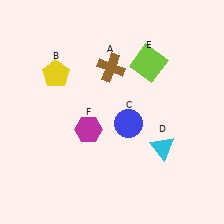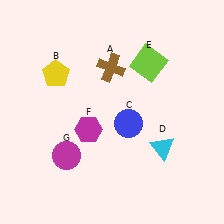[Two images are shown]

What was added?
A magenta circle (G) was added in Image 2.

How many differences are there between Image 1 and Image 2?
There is 1 difference between the two images.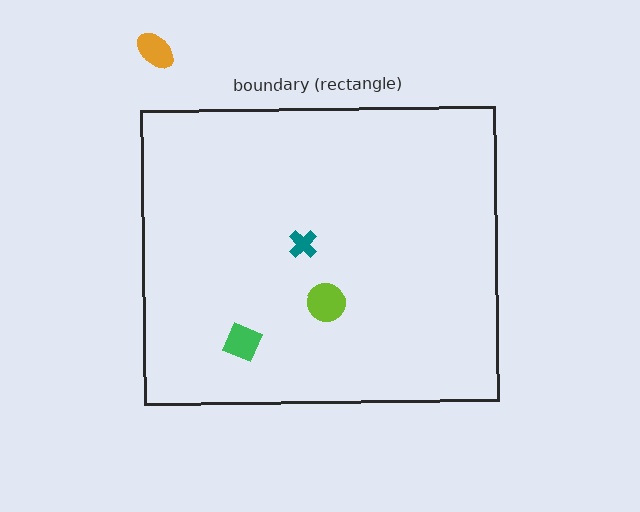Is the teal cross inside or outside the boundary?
Inside.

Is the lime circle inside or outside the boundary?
Inside.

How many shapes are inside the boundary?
3 inside, 1 outside.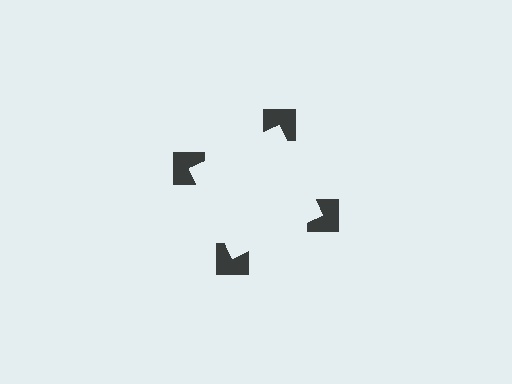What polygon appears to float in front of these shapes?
An illusory square — its edges are inferred from the aligned wedge cuts in the notched squares, not physically drawn.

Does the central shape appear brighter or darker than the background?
It typically appears slightly brighter than the background, even though no actual brightness change is drawn.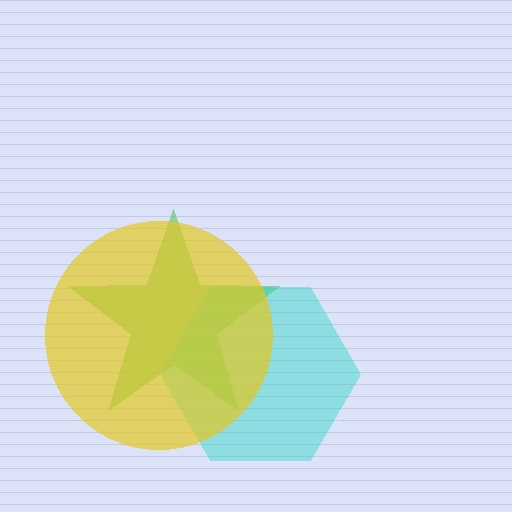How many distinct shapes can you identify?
There are 3 distinct shapes: a green star, a cyan hexagon, a yellow circle.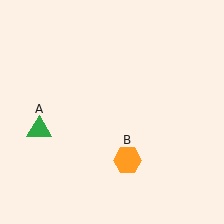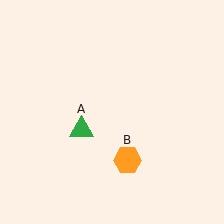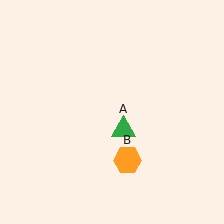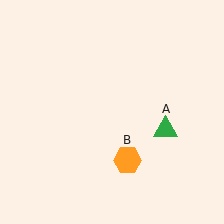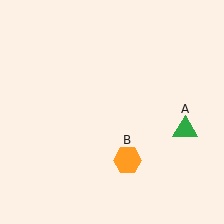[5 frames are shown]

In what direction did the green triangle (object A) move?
The green triangle (object A) moved right.